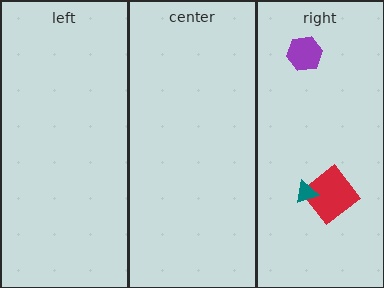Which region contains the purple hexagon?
The right region.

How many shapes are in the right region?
3.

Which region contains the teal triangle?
The right region.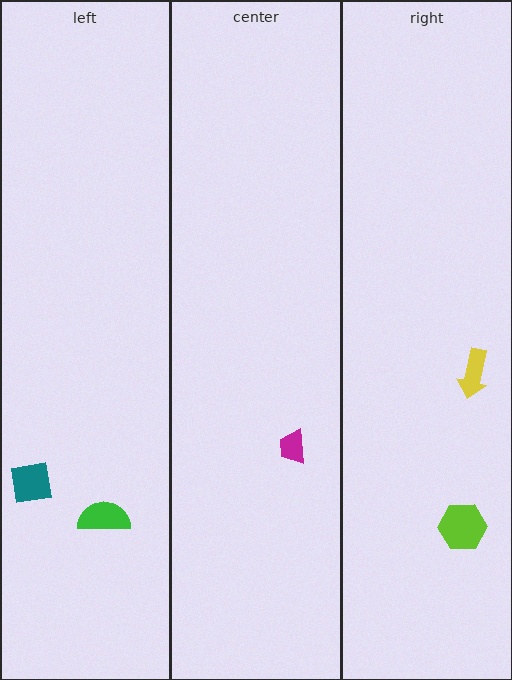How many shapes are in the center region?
1.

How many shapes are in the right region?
2.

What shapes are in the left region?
The teal square, the green semicircle.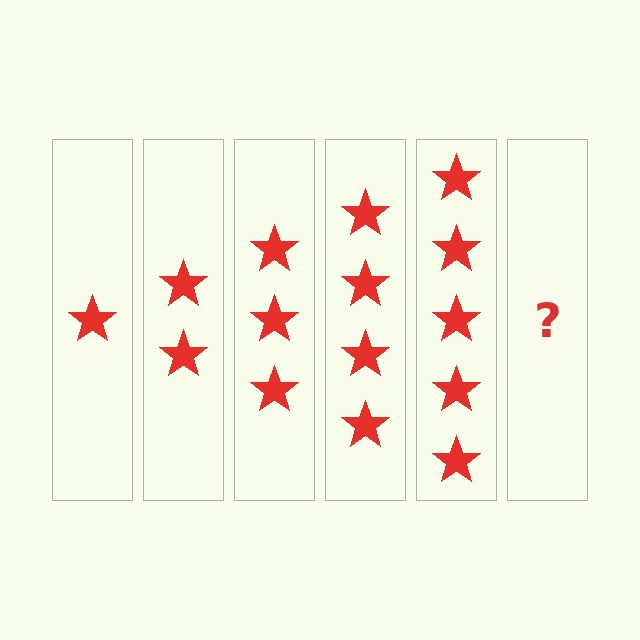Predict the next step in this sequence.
The next step is 6 stars.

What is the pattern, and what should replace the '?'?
The pattern is that each step adds one more star. The '?' should be 6 stars.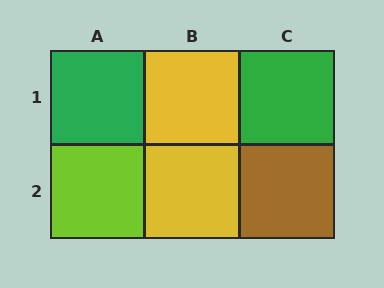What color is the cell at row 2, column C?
Brown.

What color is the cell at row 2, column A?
Lime.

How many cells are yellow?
2 cells are yellow.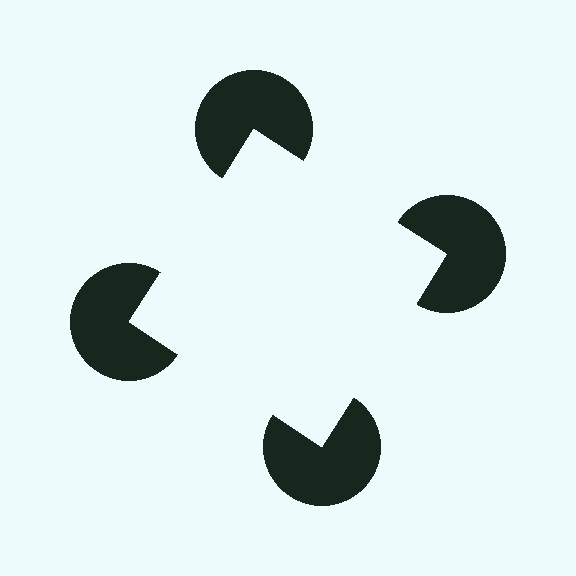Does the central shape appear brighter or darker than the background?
It typically appears slightly brighter than the background, even though no actual brightness change is drawn.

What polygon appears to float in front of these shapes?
An illusory square — its edges are inferred from the aligned wedge cuts in the pac-man discs, not physically drawn.